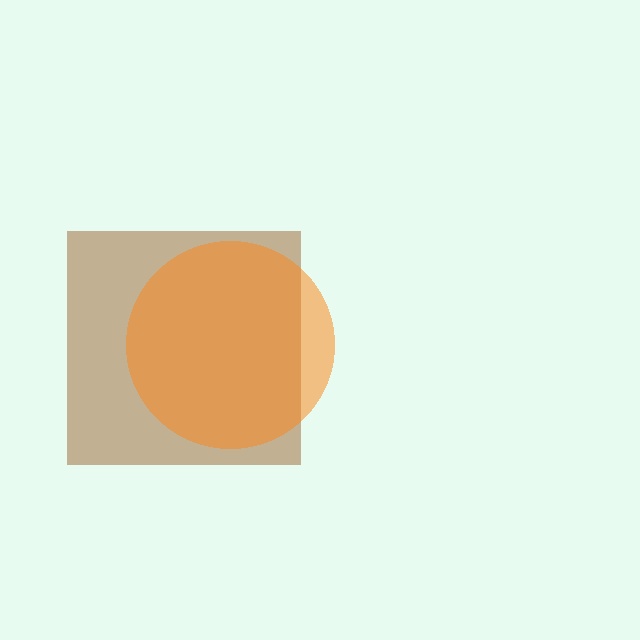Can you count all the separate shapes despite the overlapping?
Yes, there are 2 separate shapes.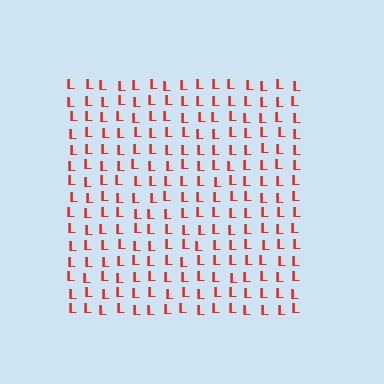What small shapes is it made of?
It is made of small letter L's.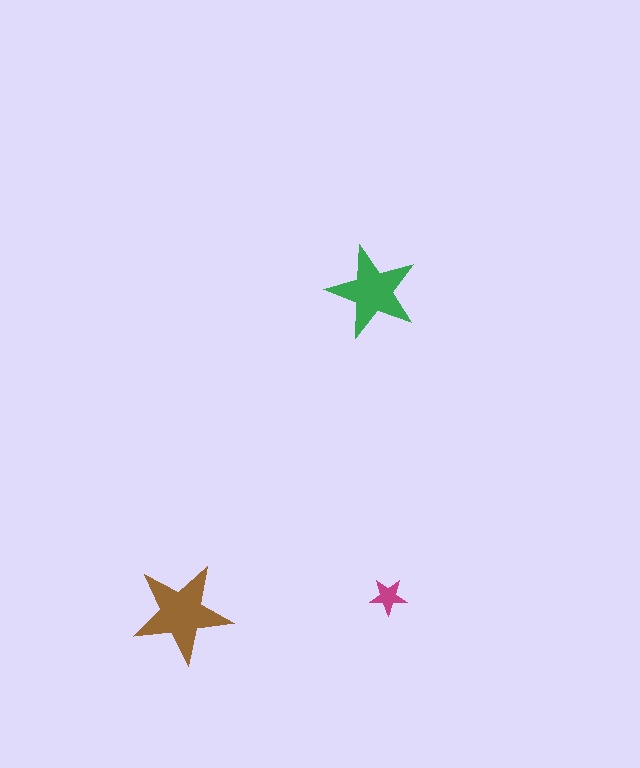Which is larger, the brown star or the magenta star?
The brown one.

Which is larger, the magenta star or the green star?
The green one.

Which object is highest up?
The green star is topmost.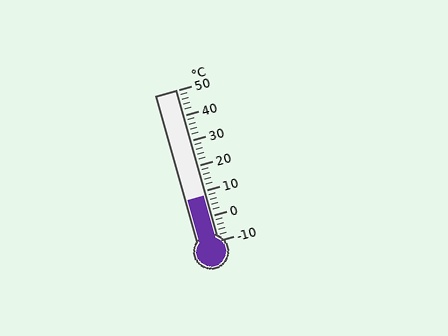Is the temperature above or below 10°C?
The temperature is below 10°C.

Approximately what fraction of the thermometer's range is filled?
The thermometer is filled to approximately 30% of its range.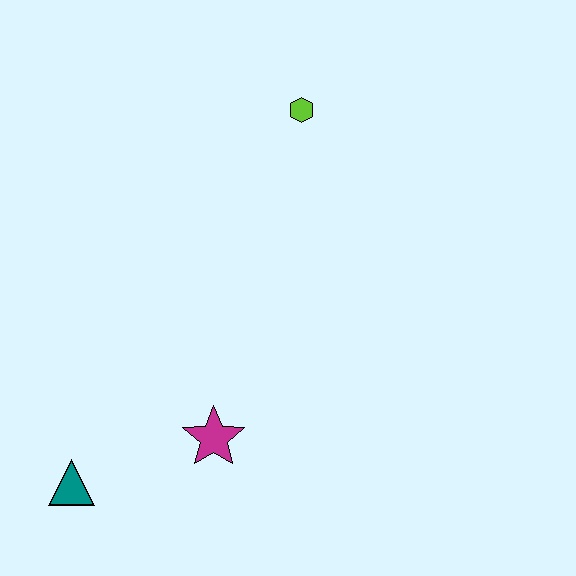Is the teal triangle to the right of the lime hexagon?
No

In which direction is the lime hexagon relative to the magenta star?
The lime hexagon is above the magenta star.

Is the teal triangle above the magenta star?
No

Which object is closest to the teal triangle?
The magenta star is closest to the teal triangle.